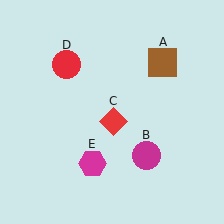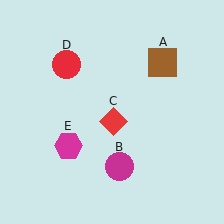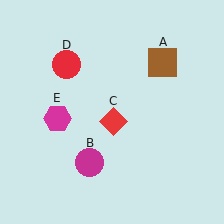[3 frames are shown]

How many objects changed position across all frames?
2 objects changed position: magenta circle (object B), magenta hexagon (object E).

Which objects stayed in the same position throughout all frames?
Brown square (object A) and red diamond (object C) and red circle (object D) remained stationary.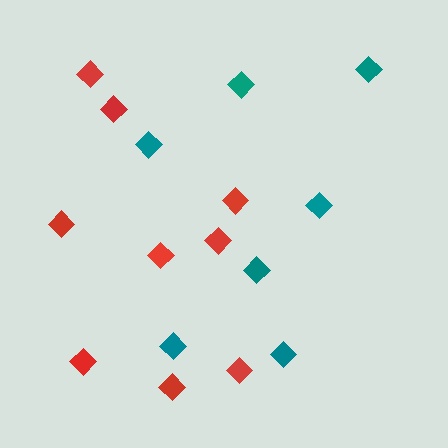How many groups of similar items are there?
There are 2 groups: one group of red diamonds (9) and one group of teal diamonds (7).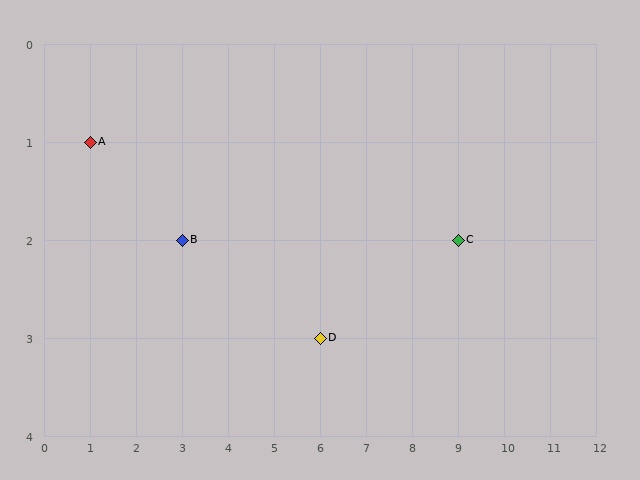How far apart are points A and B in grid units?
Points A and B are 2 columns and 1 row apart (about 2.2 grid units diagonally).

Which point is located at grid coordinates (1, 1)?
Point A is at (1, 1).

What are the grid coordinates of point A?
Point A is at grid coordinates (1, 1).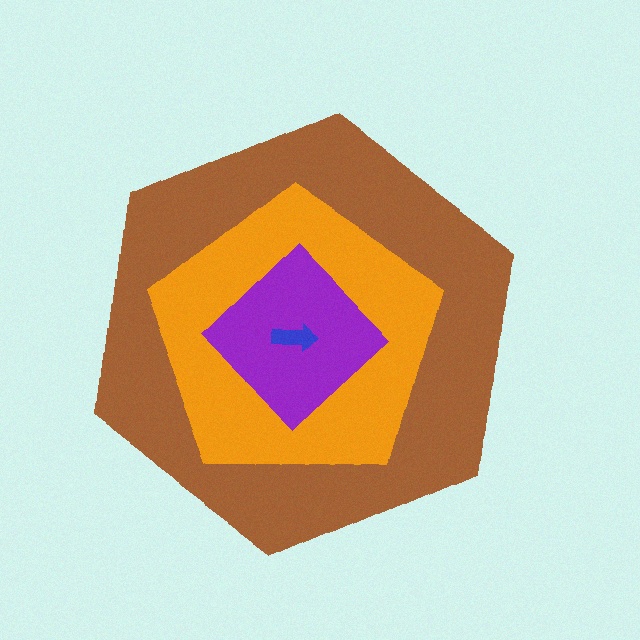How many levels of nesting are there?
4.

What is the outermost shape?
The brown hexagon.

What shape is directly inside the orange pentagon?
The purple diamond.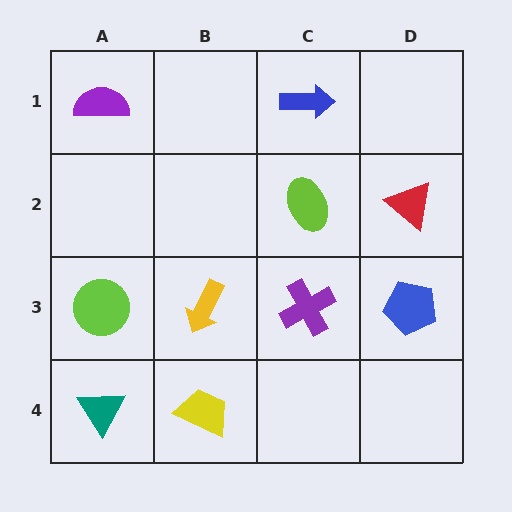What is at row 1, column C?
A blue arrow.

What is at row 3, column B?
A yellow arrow.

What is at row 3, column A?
A lime circle.